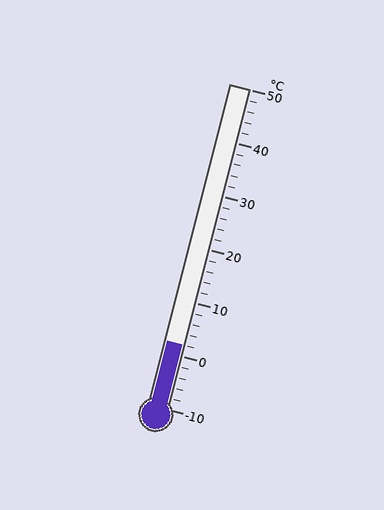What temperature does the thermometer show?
The thermometer shows approximately 2°C.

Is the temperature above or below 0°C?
The temperature is above 0°C.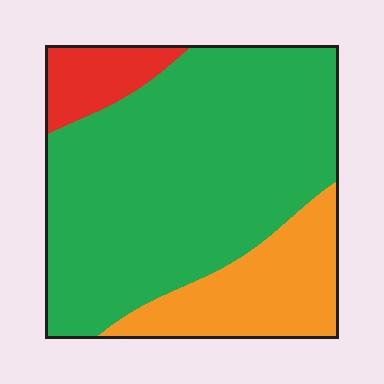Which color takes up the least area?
Red, at roughly 10%.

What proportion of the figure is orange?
Orange takes up about one fifth (1/5) of the figure.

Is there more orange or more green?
Green.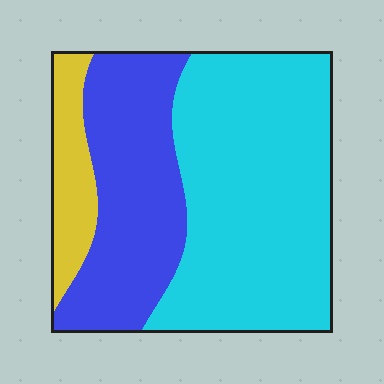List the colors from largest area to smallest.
From largest to smallest: cyan, blue, yellow.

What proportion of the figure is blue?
Blue takes up about one third (1/3) of the figure.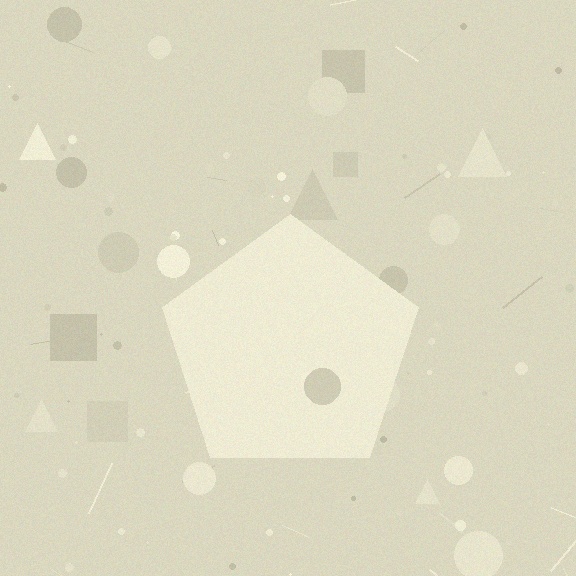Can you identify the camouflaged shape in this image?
The camouflaged shape is a pentagon.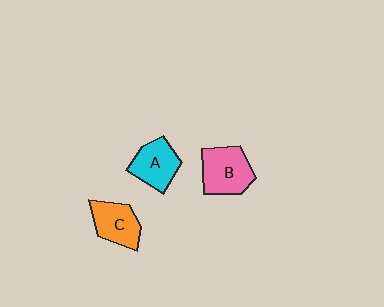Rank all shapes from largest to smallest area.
From largest to smallest: B (pink), A (cyan), C (orange).